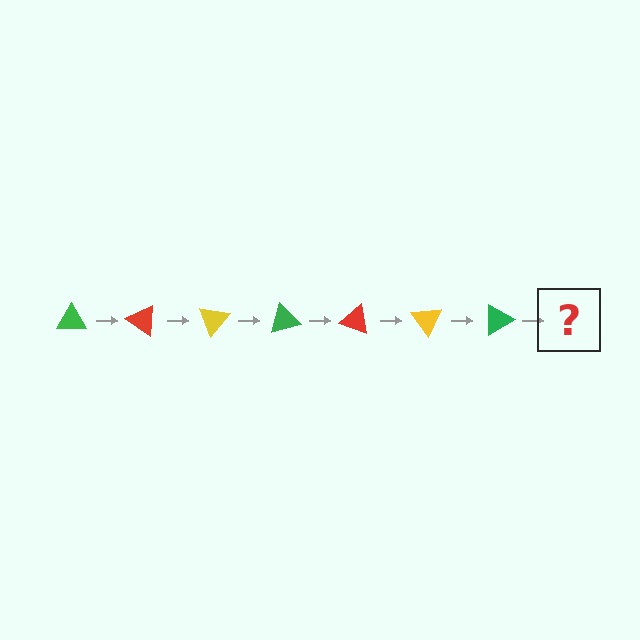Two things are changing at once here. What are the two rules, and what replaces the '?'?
The two rules are that it rotates 35 degrees each step and the color cycles through green, red, and yellow. The '?' should be a red triangle, rotated 245 degrees from the start.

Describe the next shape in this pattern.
It should be a red triangle, rotated 245 degrees from the start.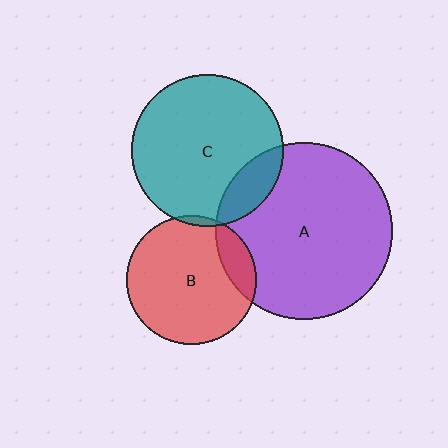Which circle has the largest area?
Circle A (purple).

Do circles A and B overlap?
Yes.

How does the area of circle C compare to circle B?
Approximately 1.4 times.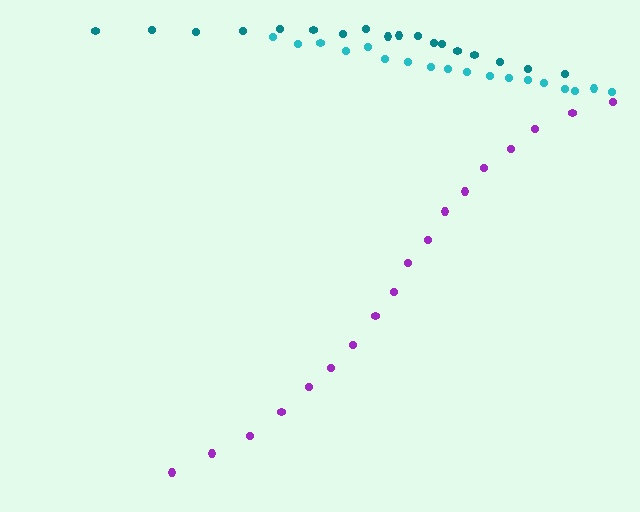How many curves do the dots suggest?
There are 3 distinct paths.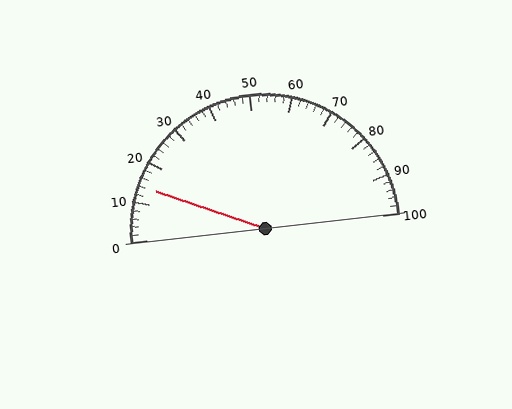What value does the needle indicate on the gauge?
The needle indicates approximately 14.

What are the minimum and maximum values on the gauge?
The gauge ranges from 0 to 100.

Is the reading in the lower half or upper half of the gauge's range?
The reading is in the lower half of the range (0 to 100).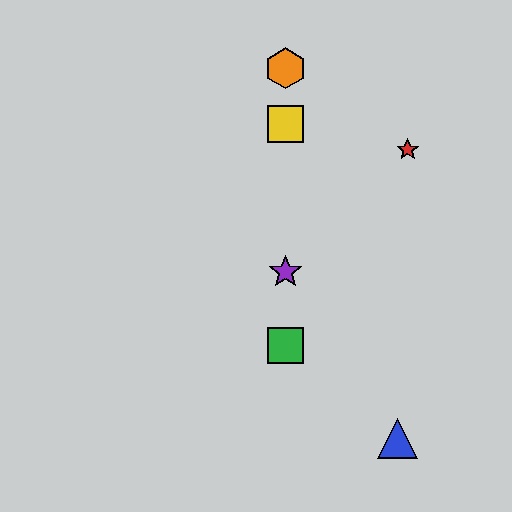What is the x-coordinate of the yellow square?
The yellow square is at x≈285.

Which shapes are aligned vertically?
The green square, the yellow square, the purple star, the orange hexagon are aligned vertically.